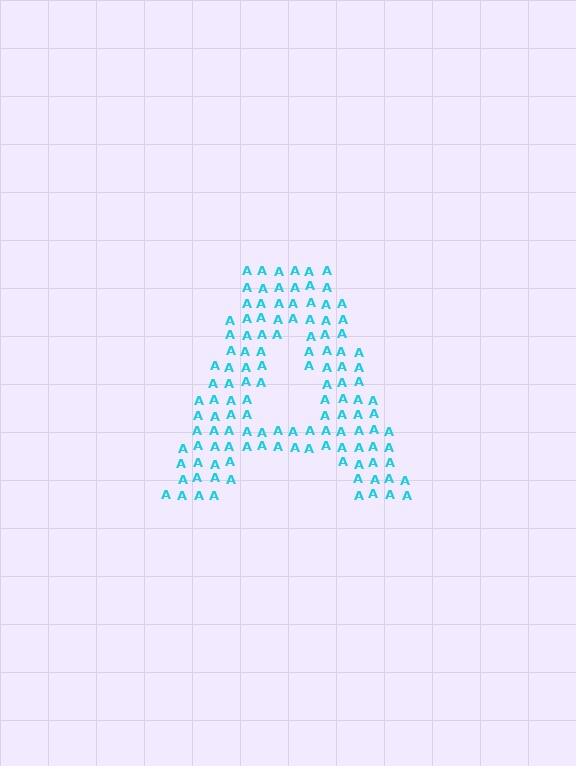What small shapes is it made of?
It is made of small letter A's.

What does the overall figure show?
The overall figure shows the letter A.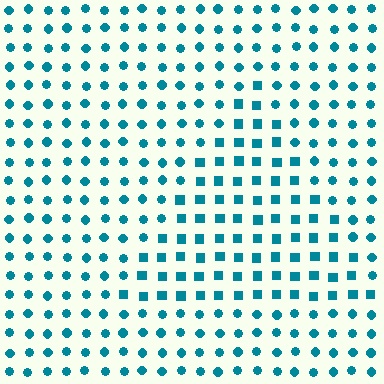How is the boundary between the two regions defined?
The boundary is defined by a change in element shape: squares inside vs. circles outside. All elements share the same color and spacing.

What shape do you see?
I see a triangle.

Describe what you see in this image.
The image is filled with small teal elements arranged in a uniform grid. A triangle-shaped region contains squares, while the surrounding area contains circles. The boundary is defined purely by the change in element shape.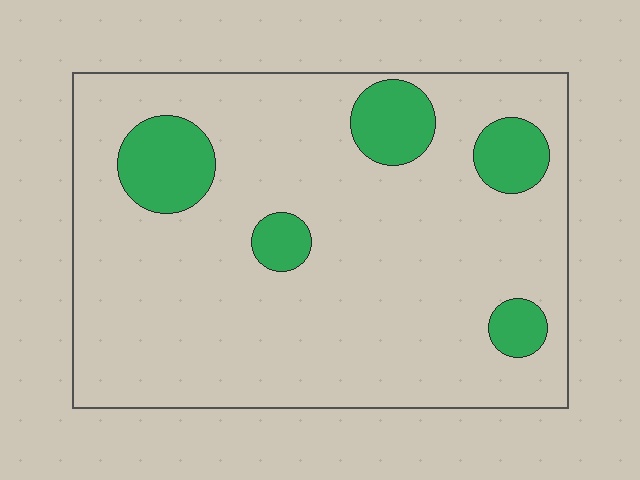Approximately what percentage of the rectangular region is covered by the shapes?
Approximately 15%.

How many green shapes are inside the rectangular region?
5.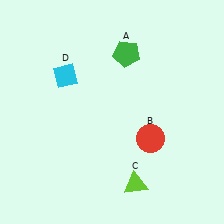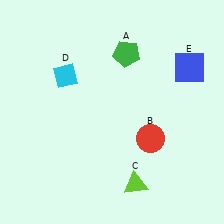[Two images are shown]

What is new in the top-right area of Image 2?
A blue square (E) was added in the top-right area of Image 2.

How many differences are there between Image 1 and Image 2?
There is 1 difference between the two images.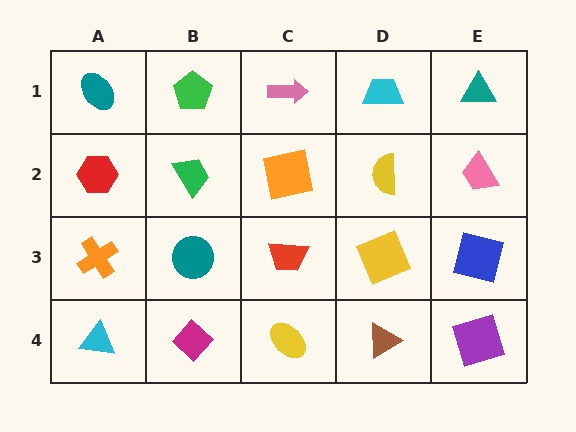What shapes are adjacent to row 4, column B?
A teal circle (row 3, column B), a cyan triangle (row 4, column A), a yellow ellipse (row 4, column C).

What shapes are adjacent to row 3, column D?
A yellow semicircle (row 2, column D), a brown triangle (row 4, column D), a red trapezoid (row 3, column C), a blue square (row 3, column E).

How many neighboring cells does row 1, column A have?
2.